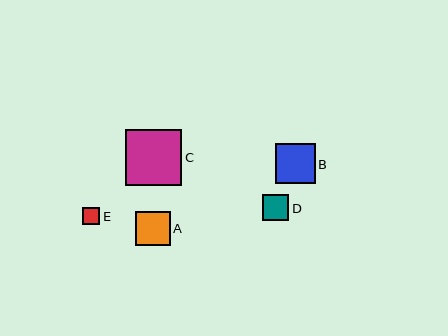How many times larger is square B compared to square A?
Square B is approximately 1.2 times the size of square A.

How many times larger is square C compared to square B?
Square C is approximately 1.4 times the size of square B.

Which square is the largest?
Square C is the largest with a size of approximately 56 pixels.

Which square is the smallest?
Square E is the smallest with a size of approximately 17 pixels.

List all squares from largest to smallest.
From largest to smallest: C, B, A, D, E.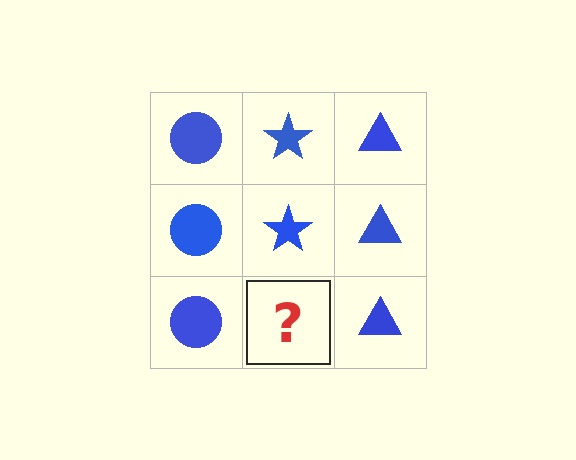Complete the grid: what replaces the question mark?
The question mark should be replaced with a blue star.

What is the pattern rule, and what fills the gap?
The rule is that each column has a consistent shape. The gap should be filled with a blue star.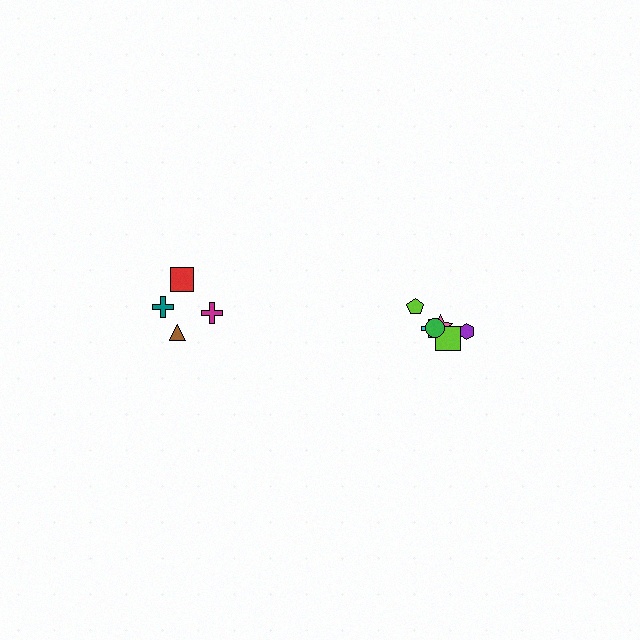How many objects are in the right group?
There are 6 objects.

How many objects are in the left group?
There are 4 objects.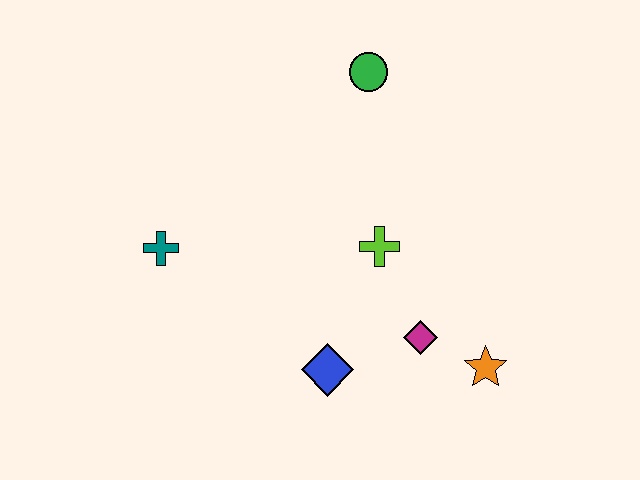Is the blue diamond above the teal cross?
No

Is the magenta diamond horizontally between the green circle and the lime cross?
No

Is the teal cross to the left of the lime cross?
Yes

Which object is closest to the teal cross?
The blue diamond is closest to the teal cross.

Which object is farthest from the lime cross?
The teal cross is farthest from the lime cross.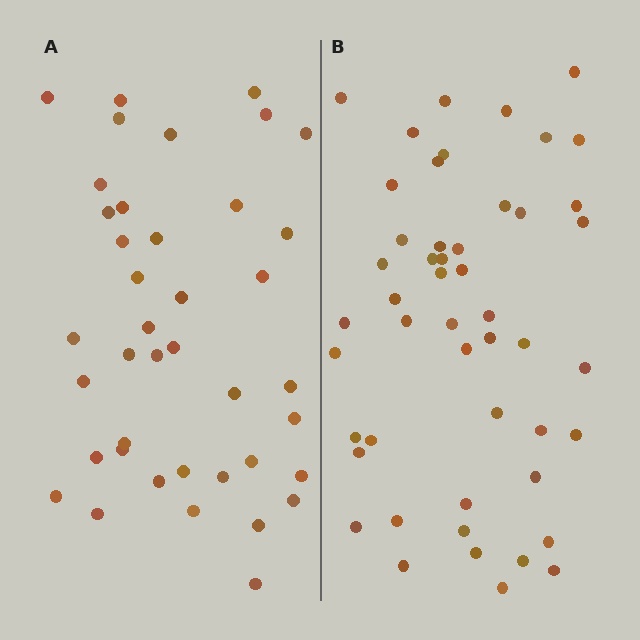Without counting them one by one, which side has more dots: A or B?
Region B (the right region) has more dots.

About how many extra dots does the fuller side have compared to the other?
Region B has roughly 8 or so more dots than region A.